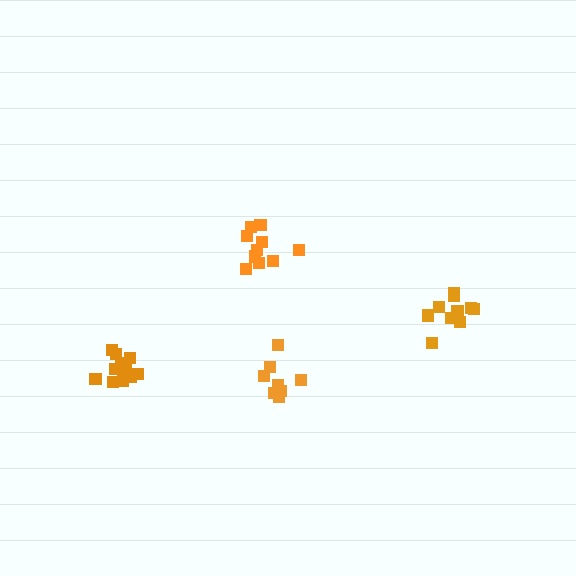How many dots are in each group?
Group 1: 11 dots, Group 2: 13 dots, Group 3: 10 dots, Group 4: 9 dots (43 total).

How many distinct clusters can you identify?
There are 4 distinct clusters.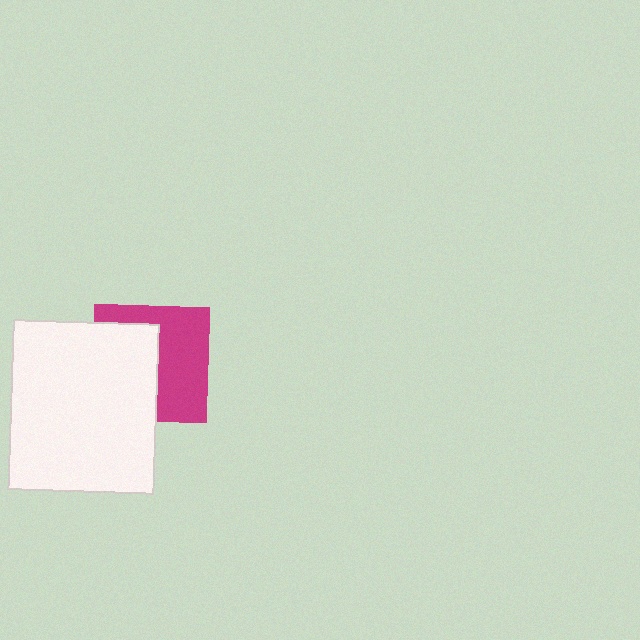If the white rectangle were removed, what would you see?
You would see the complete magenta square.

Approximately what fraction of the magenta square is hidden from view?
Roughly 48% of the magenta square is hidden behind the white rectangle.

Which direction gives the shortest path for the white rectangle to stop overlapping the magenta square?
Moving left gives the shortest separation.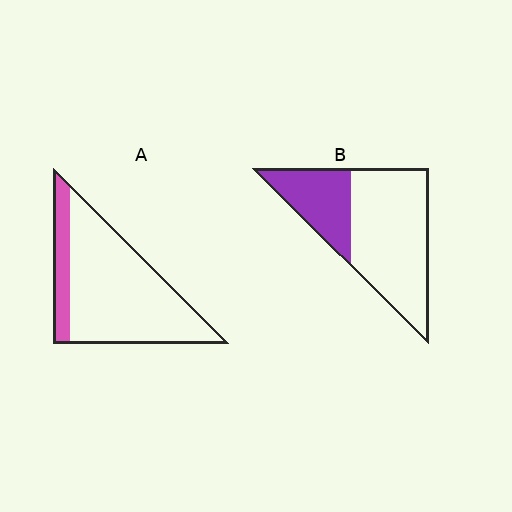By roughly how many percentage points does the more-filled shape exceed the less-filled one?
By roughly 15 percentage points (B over A).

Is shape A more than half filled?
No.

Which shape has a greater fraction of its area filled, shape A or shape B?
Shape B.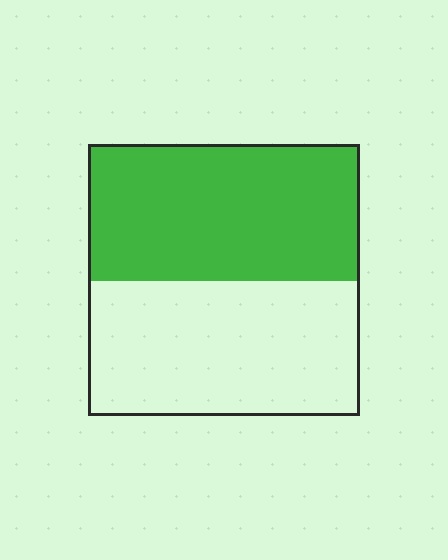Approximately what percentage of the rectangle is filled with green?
Approximately 50%.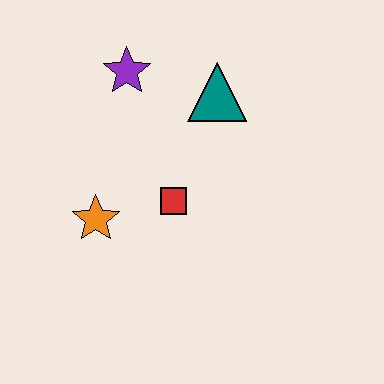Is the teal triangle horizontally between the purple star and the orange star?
No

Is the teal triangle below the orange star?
No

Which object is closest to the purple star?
The teal triangle is closest to the purple star.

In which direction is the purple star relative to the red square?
The purple star is above the red square.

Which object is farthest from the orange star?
The teal triangle is farthest from the orange star.